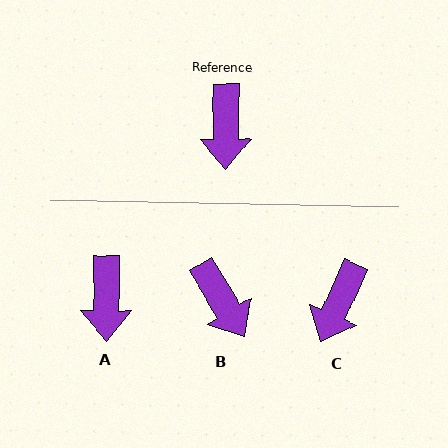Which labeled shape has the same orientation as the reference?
A.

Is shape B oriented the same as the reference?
No, it is off by about 31 degrees.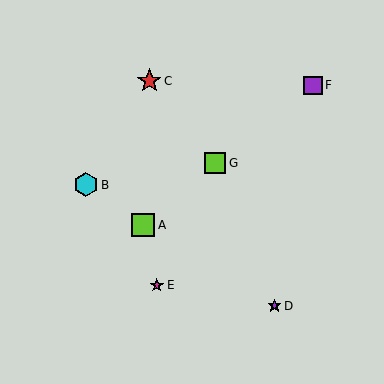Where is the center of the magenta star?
The center of the magenta star is at (157, 285).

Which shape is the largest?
The cyan hexagon (labeled B) is the largest.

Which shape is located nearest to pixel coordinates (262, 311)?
The purple star (labeled D) at (274, 306) is nearest to that location.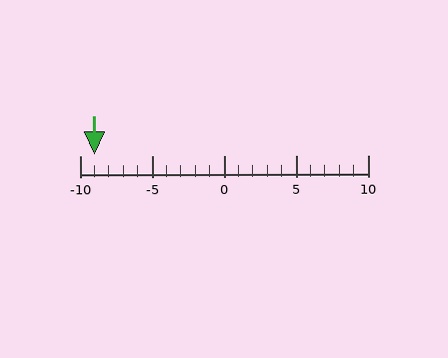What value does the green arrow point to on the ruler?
The green arrow points to approximately -9.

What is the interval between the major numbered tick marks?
The major tick marks are spaced 5 units apart.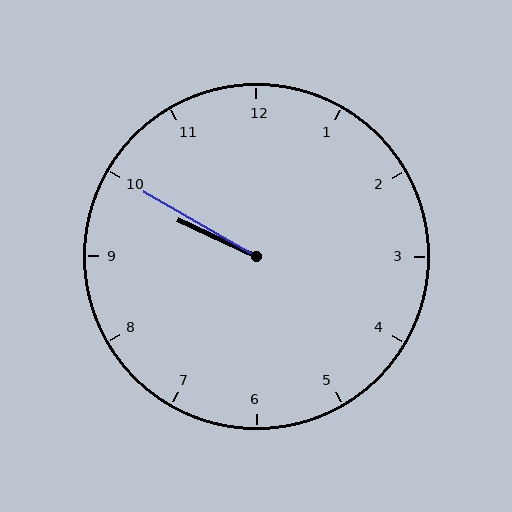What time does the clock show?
9:50.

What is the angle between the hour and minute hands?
Approximately 5 degrees.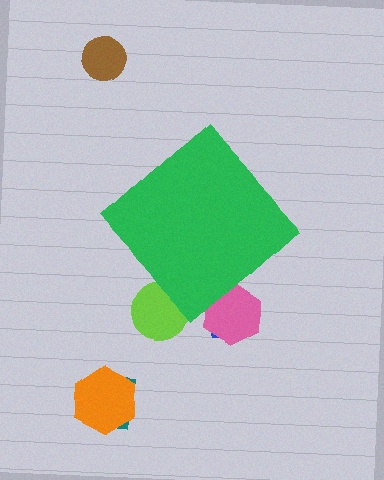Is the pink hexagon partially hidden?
Yes, the pink hexagon is partially hidden behind the green diamond.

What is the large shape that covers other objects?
A green diamond.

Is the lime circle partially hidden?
Yes, the lime circle is partially hidden behind the green diamond.